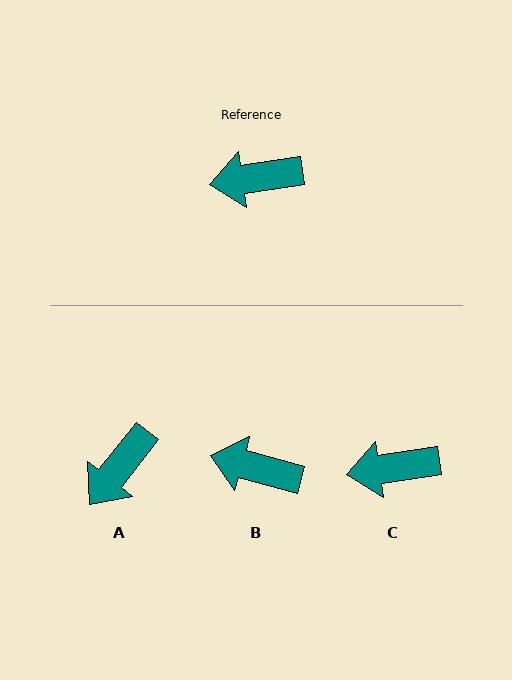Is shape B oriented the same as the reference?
No, it is off by about 24 degrees.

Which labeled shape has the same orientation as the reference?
C.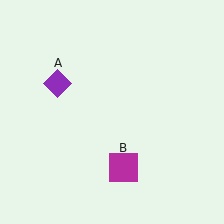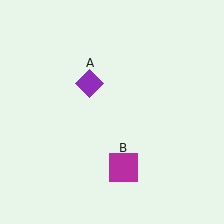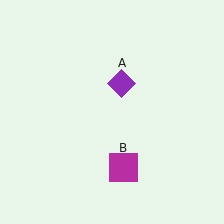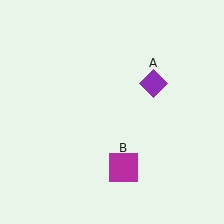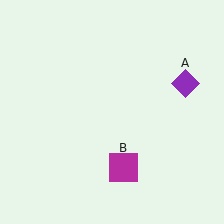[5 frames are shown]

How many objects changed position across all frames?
1 object changed position: purple diamond (object A).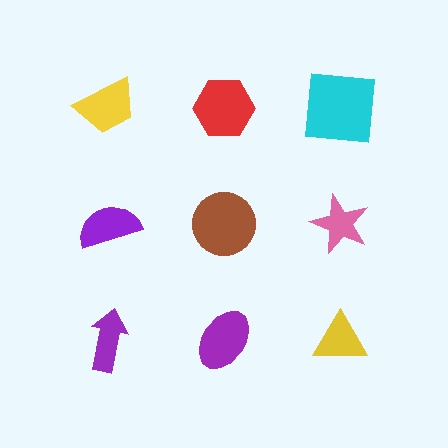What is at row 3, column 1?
A purple arrow.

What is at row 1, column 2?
A red hexagon.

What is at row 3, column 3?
A yellow triangle.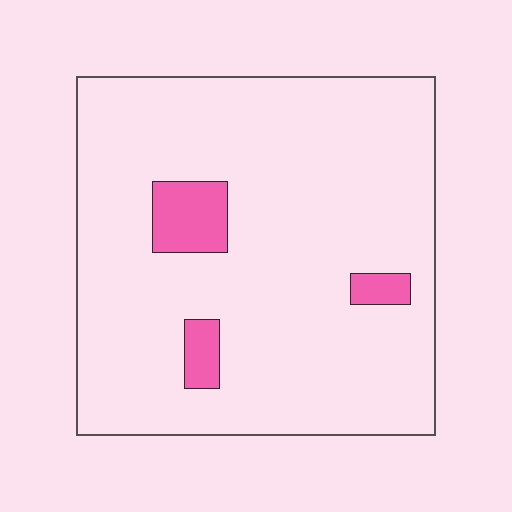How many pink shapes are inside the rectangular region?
3.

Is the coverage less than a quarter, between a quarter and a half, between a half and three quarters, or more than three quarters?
Less than a quarter.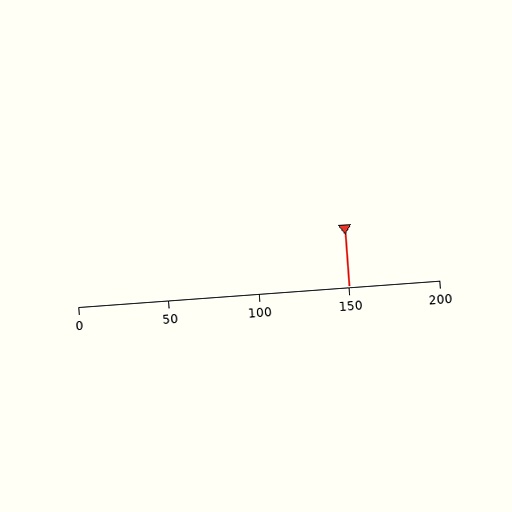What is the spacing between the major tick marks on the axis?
The major ticks are spaced 50 apart.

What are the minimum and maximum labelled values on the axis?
The axis runs from 0 to 200.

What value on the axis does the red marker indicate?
The marker indicates approximately 150.